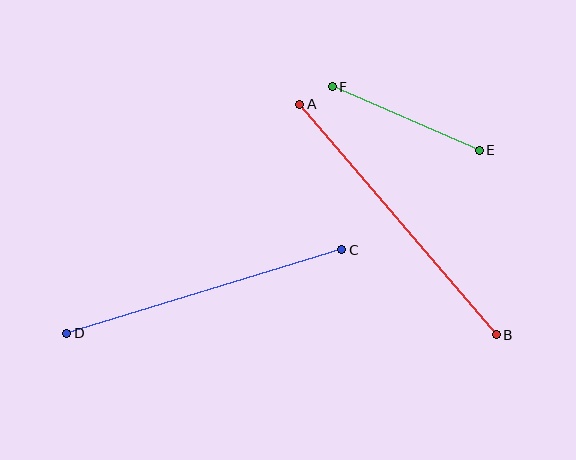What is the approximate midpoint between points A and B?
The midpoint is at approximately (398, 219) pixels.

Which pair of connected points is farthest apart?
Points A and B are farthest apart.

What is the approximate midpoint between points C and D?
The midpoint is at approximately (204, 292) pixels.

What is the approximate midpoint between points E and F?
The midpoint is at approximately (406, 118) pixels.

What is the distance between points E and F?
The distance is approximately 160 pixels.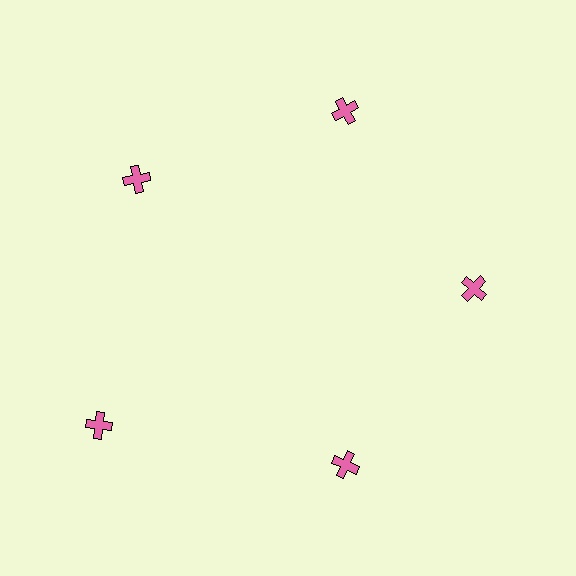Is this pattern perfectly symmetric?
No. The 5 pink crosses are arranged in a ring, but one element near the 8 o'clock position is pushed outward from the center, breaking the 5-fold rotational symmetry.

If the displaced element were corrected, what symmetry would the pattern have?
It would have 5-fold rotational symmetry — the pattern would map onto itself every 72 degrees.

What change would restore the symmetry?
The symmetry would be restored by moving it inward, back onto the ring so that all 5 crosses sit at equal angles and equal distance from the center.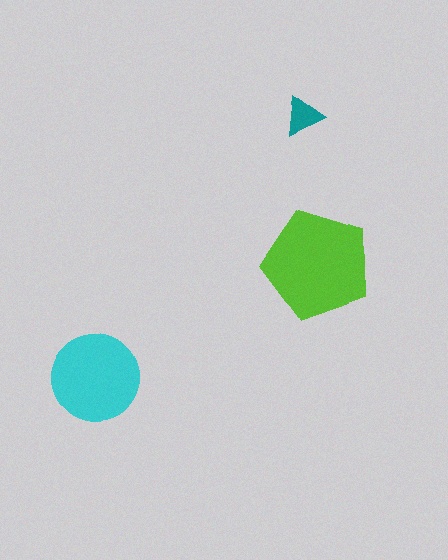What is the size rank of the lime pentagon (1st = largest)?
1st.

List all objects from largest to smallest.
The lime pentagon, the cyan circle, the teal triangle.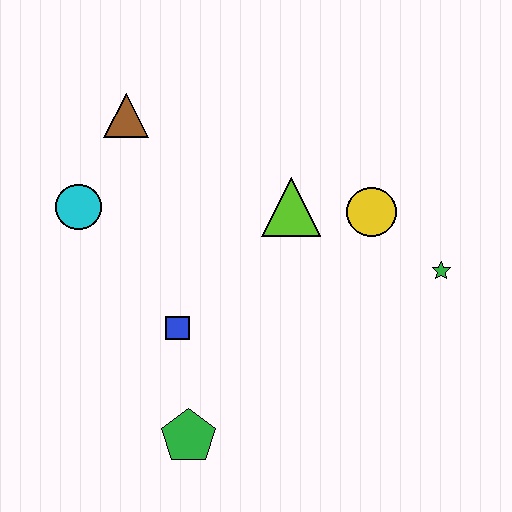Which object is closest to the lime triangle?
The yellow circle is closest to the lime triangle.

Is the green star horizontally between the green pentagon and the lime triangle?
No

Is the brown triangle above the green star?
Yes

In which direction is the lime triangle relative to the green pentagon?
The lime triangle is above the green pentagon.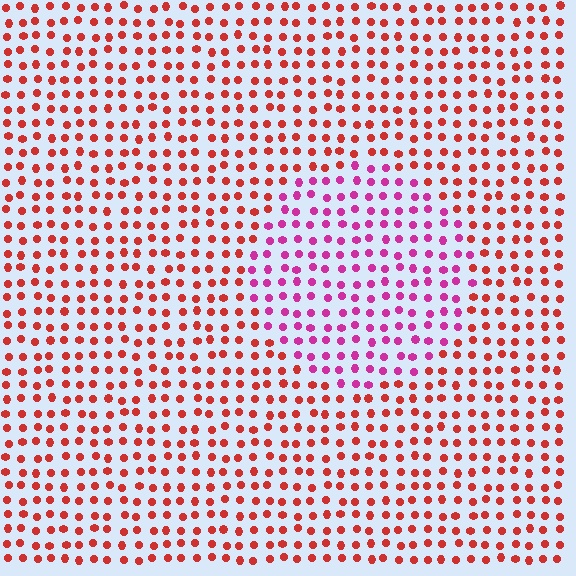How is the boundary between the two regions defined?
The boundary is defined purely by a slight shift in hue (about 44 degrees). Spacing, size, and orientation are identical on both sides.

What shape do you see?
I see a circle.